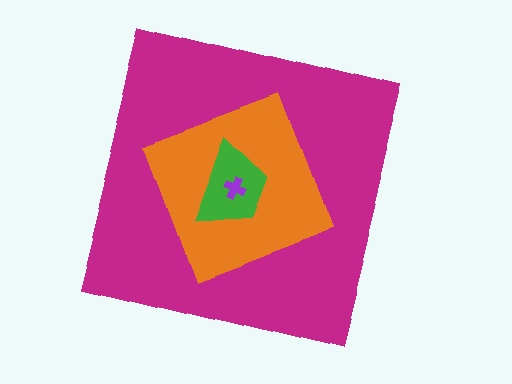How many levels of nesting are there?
4.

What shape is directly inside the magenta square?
The orange diamond.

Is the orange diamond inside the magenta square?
Yes.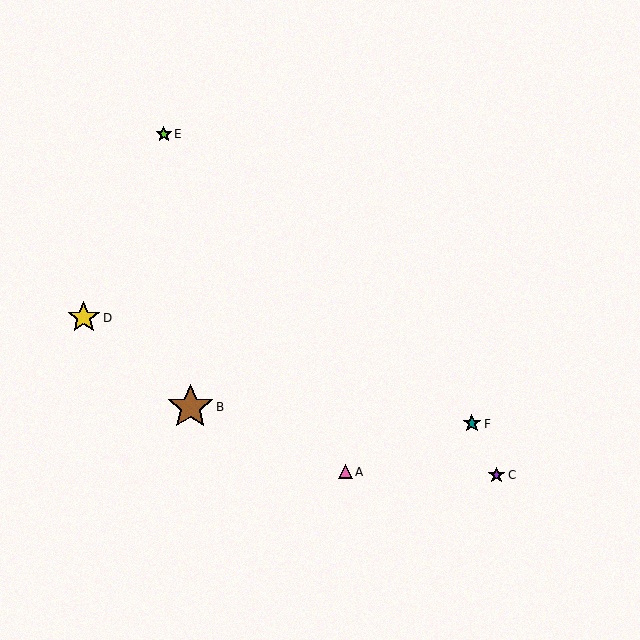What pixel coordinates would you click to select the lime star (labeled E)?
Click at (164, 134) to select the lime star E.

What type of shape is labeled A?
Shape A is a pink triangle.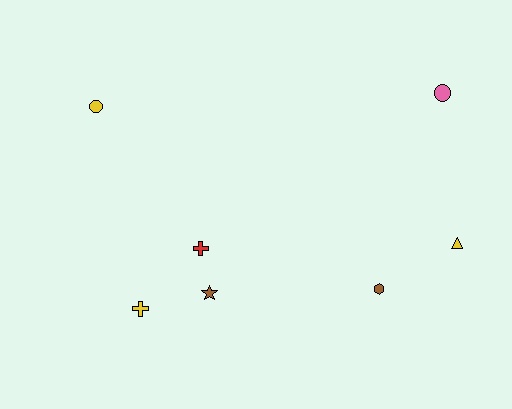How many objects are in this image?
There are 7 objects.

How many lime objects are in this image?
There are no lime objects.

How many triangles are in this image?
There is 1 triangle.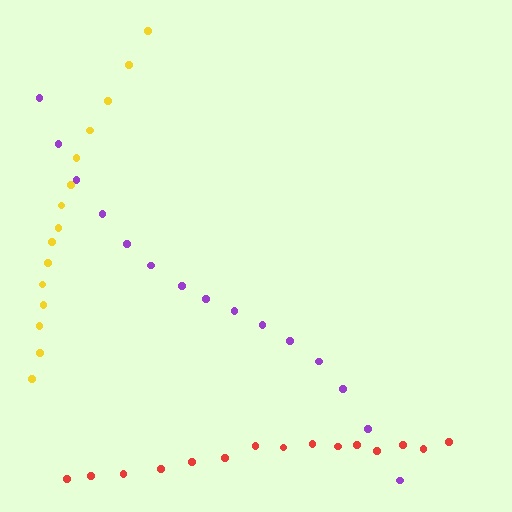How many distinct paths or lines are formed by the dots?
There are 3 distinct paths.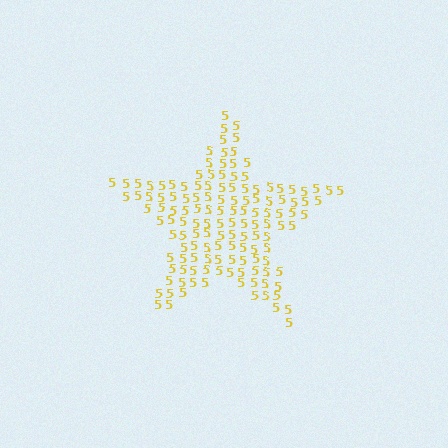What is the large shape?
The large shape is a star.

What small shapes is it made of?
It is made of small digit 5's.